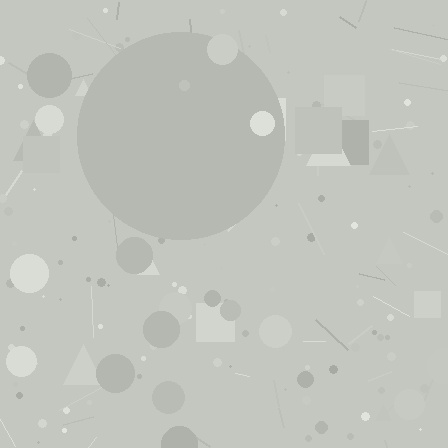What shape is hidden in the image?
A circle is hidden in the image.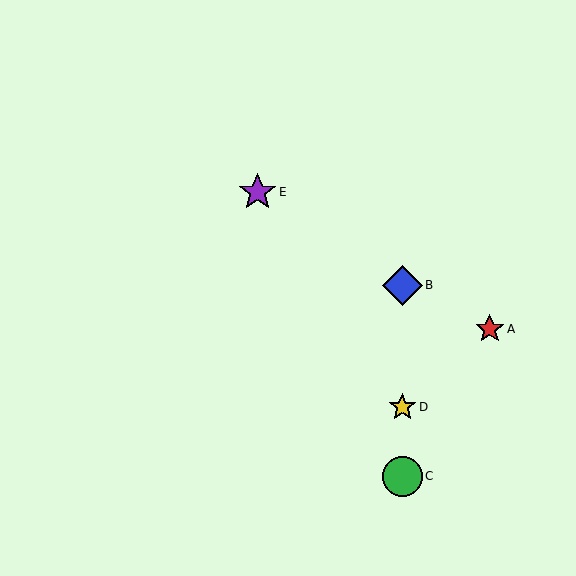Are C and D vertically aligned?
Yes, both are at x≈402.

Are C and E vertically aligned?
No, C is at x≈402 and E is at x≈257.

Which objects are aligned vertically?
Objects B, C, D are aligned vertically.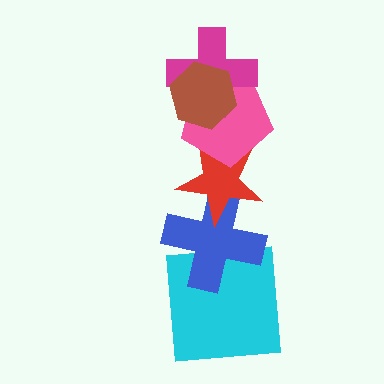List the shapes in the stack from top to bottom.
From top to bottom: the brown hexagon, the magenta cross, the pink pentagon, the red star, the blue cross, the cyan square.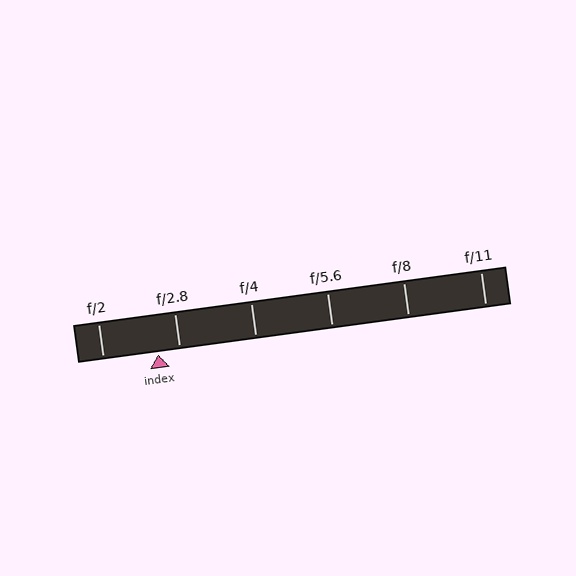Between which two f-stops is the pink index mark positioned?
The index mark is between f/2 and f/2.8.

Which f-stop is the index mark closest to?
The index mark is closest to f/2.8.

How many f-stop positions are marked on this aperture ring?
There are 6 f-stop positions marked.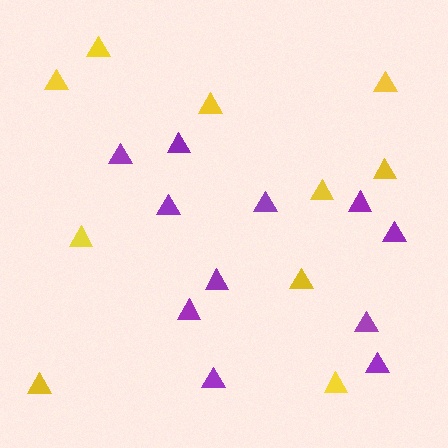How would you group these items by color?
There are 2 groups: one group of yellow triangles (10) and one group of purple triangles (11).